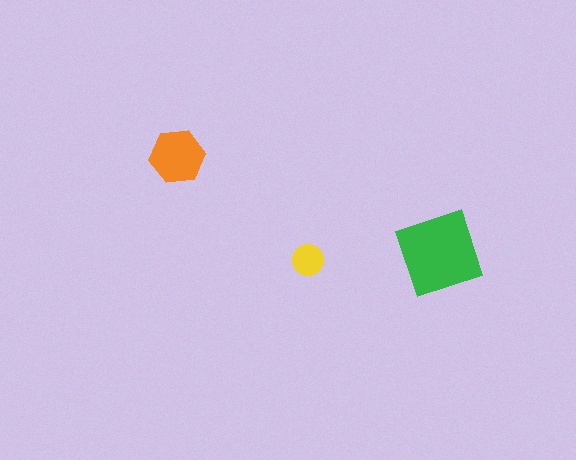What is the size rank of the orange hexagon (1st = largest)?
2nd.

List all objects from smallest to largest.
The yellow circle, the orange hexagon, the green diamond.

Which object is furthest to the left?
The orange hexagon is leftmost.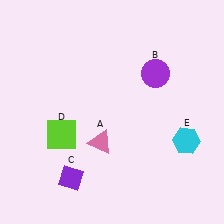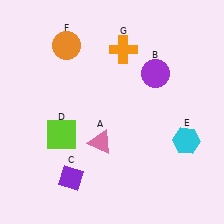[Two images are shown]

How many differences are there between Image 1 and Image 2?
There are 2 differences between the two images.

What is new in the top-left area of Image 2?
An orange circle (F) was added in the top-left area of Image 2.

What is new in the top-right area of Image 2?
An orange cross (G) was added in the top-right area of Image 2.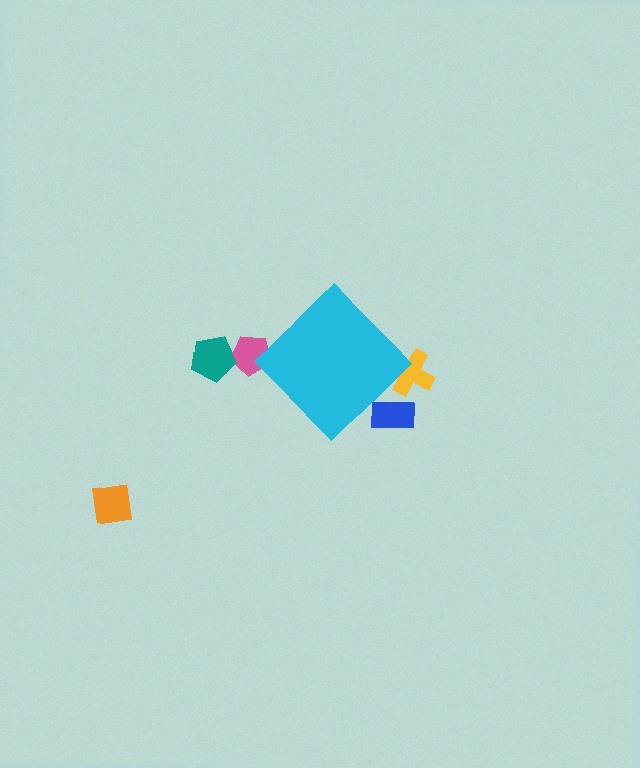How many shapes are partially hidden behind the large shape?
3 shapes are partially hidden.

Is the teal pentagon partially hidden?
No, the teal pentagon is fully visible.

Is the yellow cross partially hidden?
Yes, the yellow cross is partially hidden behind the cyan diamond.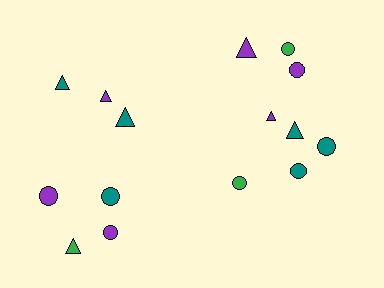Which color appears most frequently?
Teal, with 6 objects.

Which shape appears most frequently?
Circle, with 8 objects.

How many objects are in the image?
There are 15 objects.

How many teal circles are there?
There are 3 teal circles.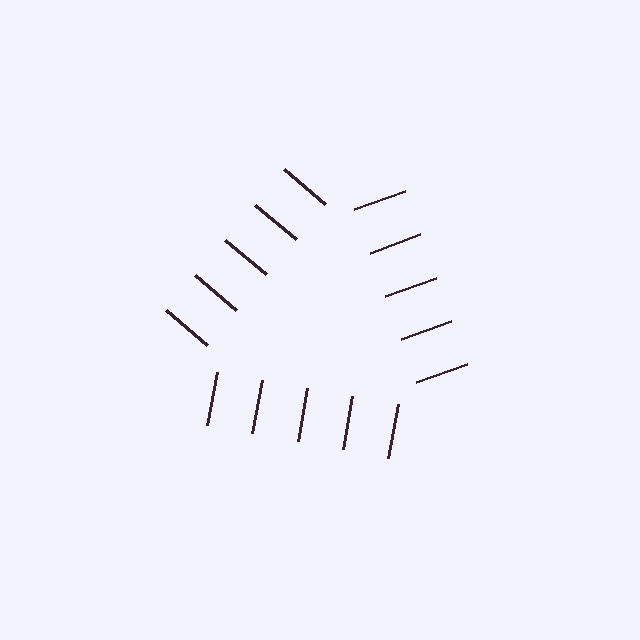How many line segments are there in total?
15 — 5 along each of the 3 edges.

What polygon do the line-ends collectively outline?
An illusory triangle — the line segments terminate on its edges but no continuous stroke is drawn.